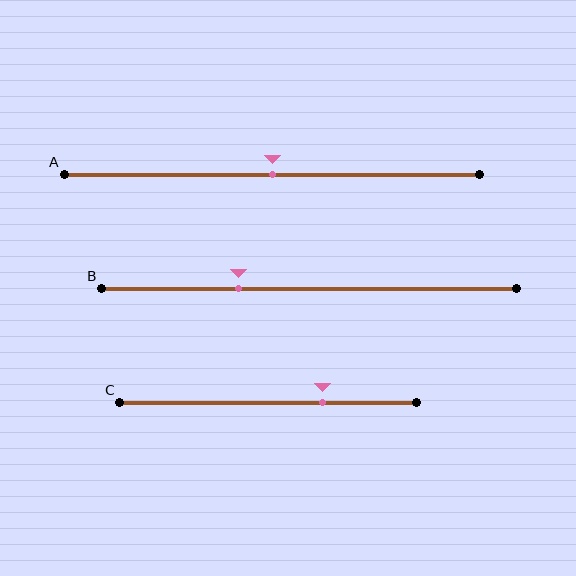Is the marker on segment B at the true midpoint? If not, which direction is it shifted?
No, the marker on segment B is shifted to the left by about 17% of the segment length.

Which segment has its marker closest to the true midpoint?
Segment A has its marker closest to the true midpoint.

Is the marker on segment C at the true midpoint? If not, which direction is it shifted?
No, the marker on segment C is shifted to the right by about 18% of the segment length.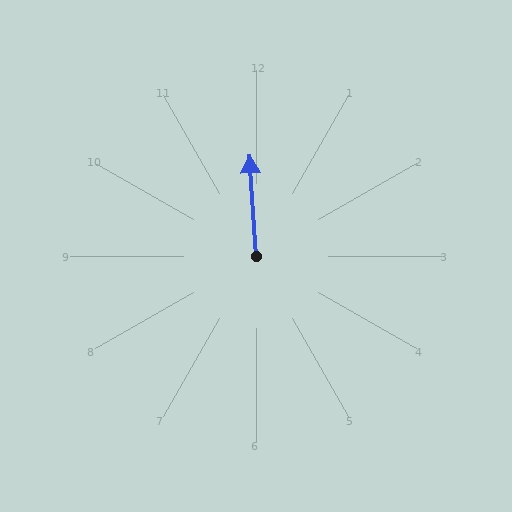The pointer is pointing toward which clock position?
Roughly 12 o'clock.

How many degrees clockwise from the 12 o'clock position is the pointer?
Approximately 356 degrees.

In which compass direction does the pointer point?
North.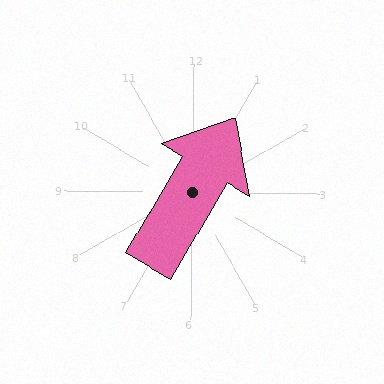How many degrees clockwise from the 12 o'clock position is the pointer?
Approximately 30 degrees.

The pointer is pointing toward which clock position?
Roughly 1 o'clock.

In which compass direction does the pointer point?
Northeast.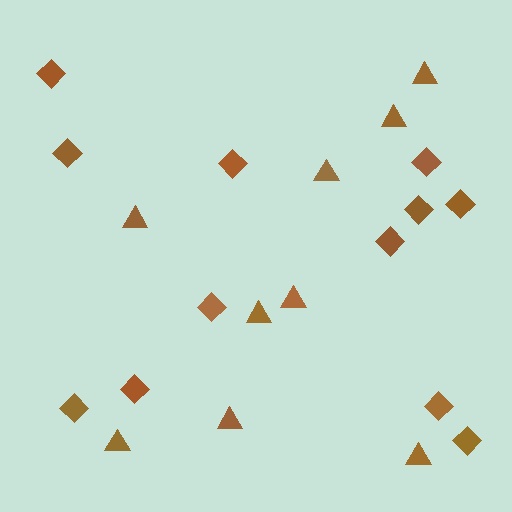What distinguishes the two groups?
There are 2 groups: one group of triangles (9) and one group of diamonds (12).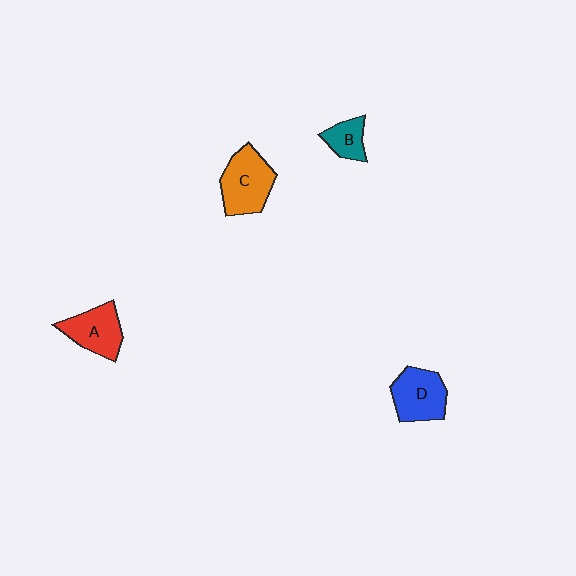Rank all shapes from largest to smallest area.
From largest to smallest: C (orange), D (blue), A (red), B (teal).